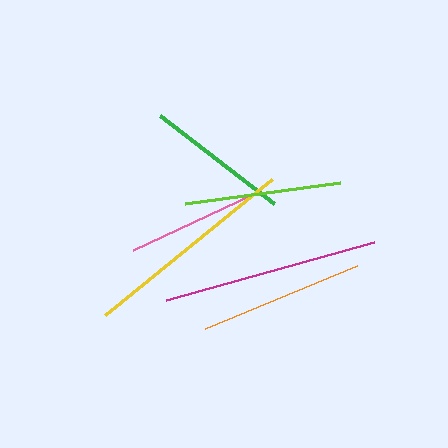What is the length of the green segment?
The green segment is approximately 144 pixels long.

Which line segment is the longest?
The magenta line is the longest at approximately 217 pixels.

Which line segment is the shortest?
The pink line is the shortest at approximately 133 pixels.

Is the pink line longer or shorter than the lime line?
The lime line is longer than the pink line.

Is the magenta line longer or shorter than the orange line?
The magenta line is longer than the orange line.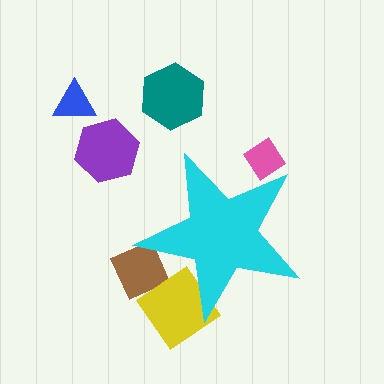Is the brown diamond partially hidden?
Yes, the brown diamond is partially hidden behind the cyan star.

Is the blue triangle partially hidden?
No, the blue triangle is fully visible.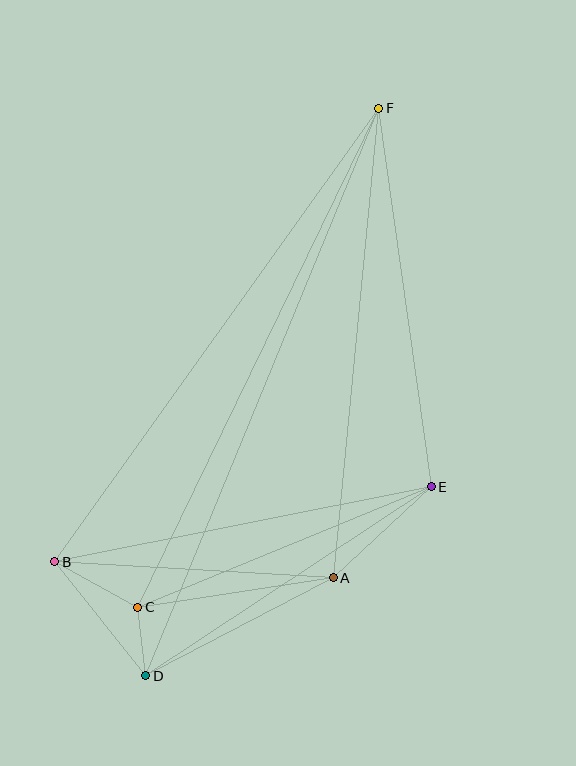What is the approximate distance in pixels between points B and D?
The distance between B and D is approximately 146 pixels.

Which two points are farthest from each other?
Points D and F are farthest from each other.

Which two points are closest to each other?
Points C and D are closest to each other.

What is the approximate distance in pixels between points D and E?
The distance between D and E is approximately 342 pixels.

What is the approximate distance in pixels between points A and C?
The distance between A and C is approximately 198 pixels.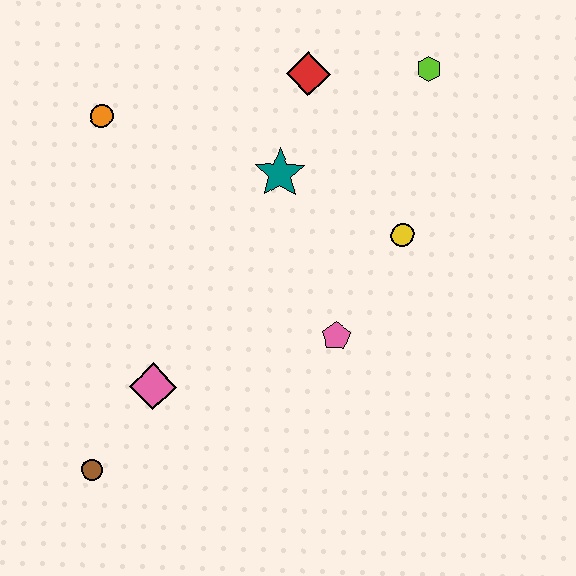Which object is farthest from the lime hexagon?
The brown circle is farthest from the lime hexagon.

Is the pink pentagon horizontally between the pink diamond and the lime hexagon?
Yes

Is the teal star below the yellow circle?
No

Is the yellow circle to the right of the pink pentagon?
Yes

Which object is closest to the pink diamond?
The brown circle is closest to the pink diamond.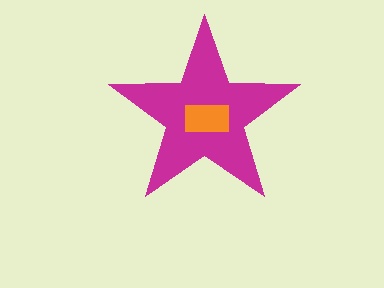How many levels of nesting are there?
2.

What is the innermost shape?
The orange rectangle.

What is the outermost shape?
The magenta star.